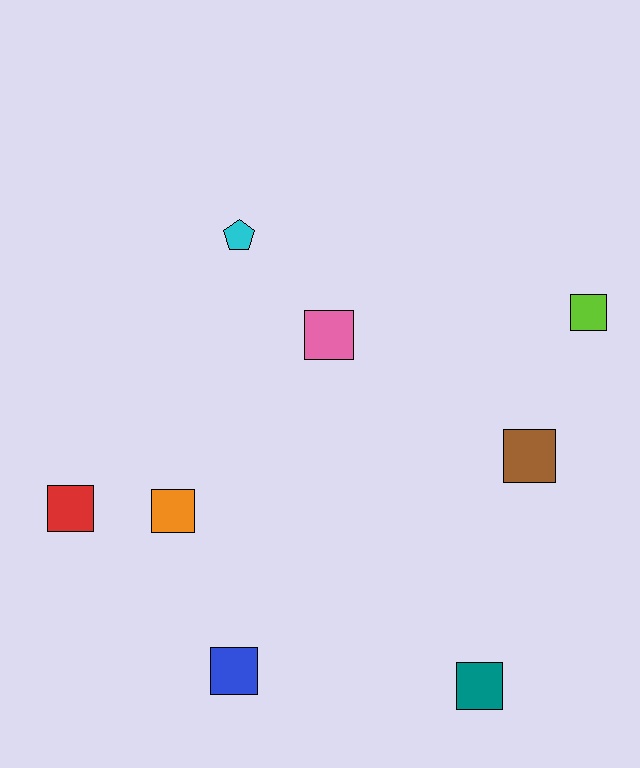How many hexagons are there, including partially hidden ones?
There are no hexagons.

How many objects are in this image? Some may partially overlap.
There are 8 objects.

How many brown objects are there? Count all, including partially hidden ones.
There is 1 brown object.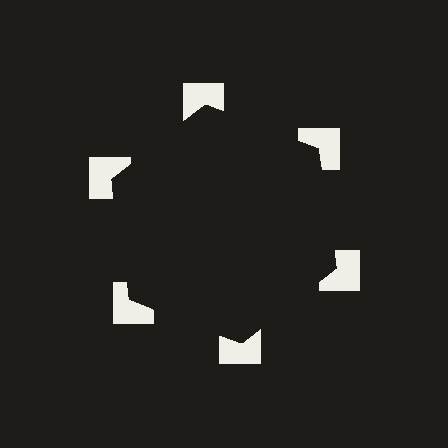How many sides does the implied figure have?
6 sides.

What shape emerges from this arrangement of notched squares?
An illusory hexagon — its edges are inferred from the aligned wedge cuts in the notched squares, not physically drawn.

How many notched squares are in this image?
There are 6 — one at each vertex of the illusory hexagon.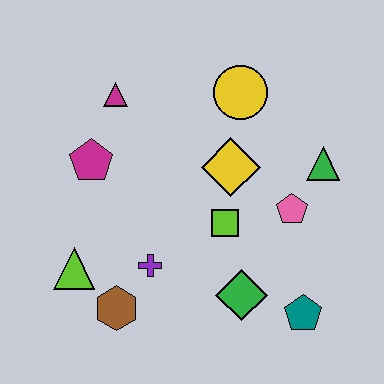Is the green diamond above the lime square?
No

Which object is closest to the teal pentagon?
The green diamond is closest to the teal pentagon.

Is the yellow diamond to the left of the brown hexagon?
No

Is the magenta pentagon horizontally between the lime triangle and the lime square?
Yes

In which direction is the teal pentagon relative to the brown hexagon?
The teal pentagon is to the right of the brown hexagon.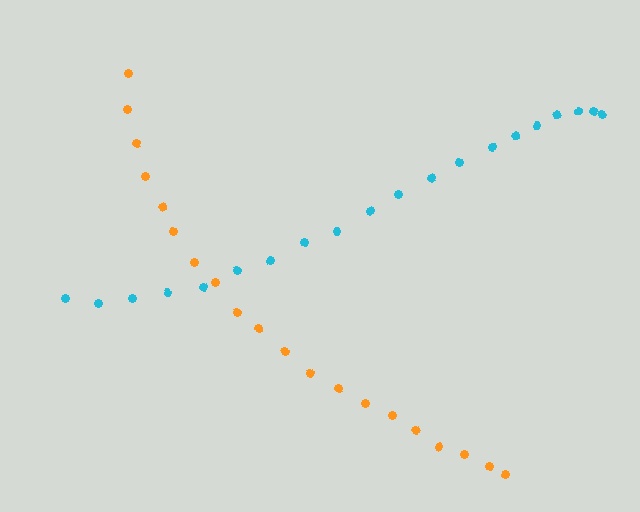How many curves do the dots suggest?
There are 2 distinct paths.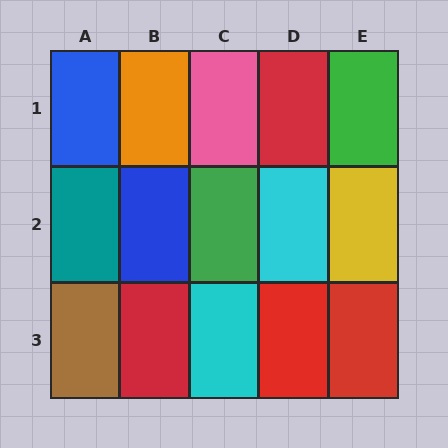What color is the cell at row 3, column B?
Red.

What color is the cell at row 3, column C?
Cyan.